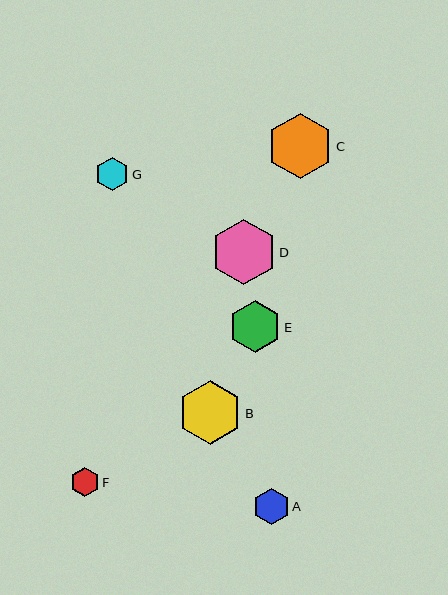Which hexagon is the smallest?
Hexagon F is the smallest with a size of approximately 29 pixels.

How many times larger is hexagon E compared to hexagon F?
Hexagon E is approximately 1.8 times the size of hexagon F.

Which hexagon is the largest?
Hexagon C is the largest with a size of approximately 66 pixels.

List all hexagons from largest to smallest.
From largest to smallest: C, D, B, E, A, G, F.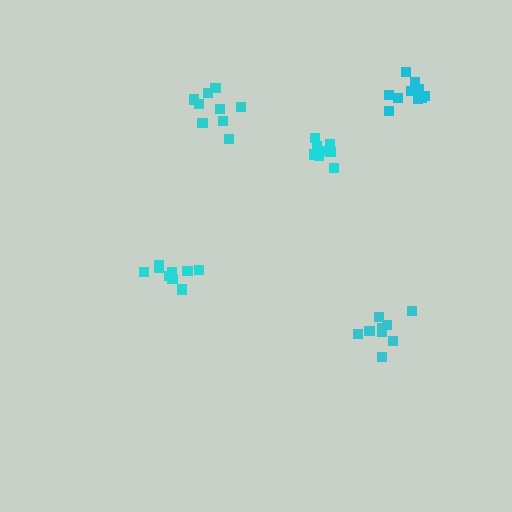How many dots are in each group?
Group 1: 9 dots, Group 2: 9 dots, Group 3: 9 dots, Group 4: 9 dots, Group 5: 10 dots (46 total).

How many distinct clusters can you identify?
There are 5 distinct clusters.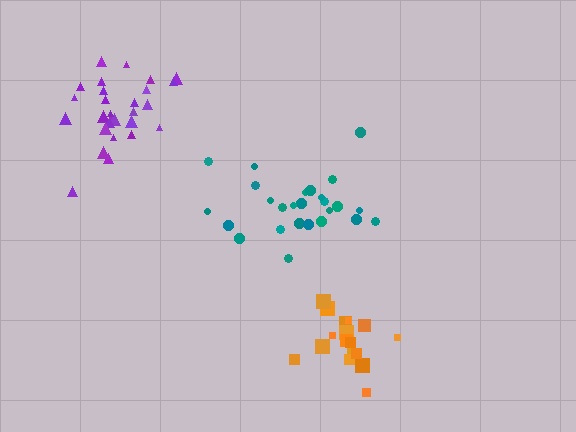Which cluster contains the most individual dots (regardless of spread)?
Purple (28).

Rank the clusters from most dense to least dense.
purple, orange, teal.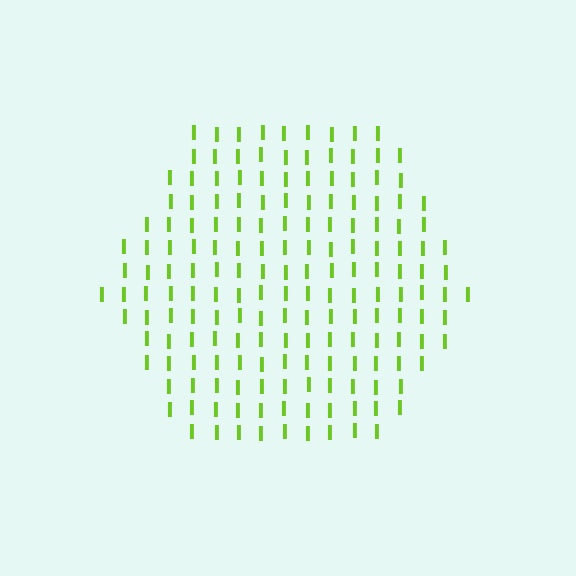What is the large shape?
The large shape is a hexagon.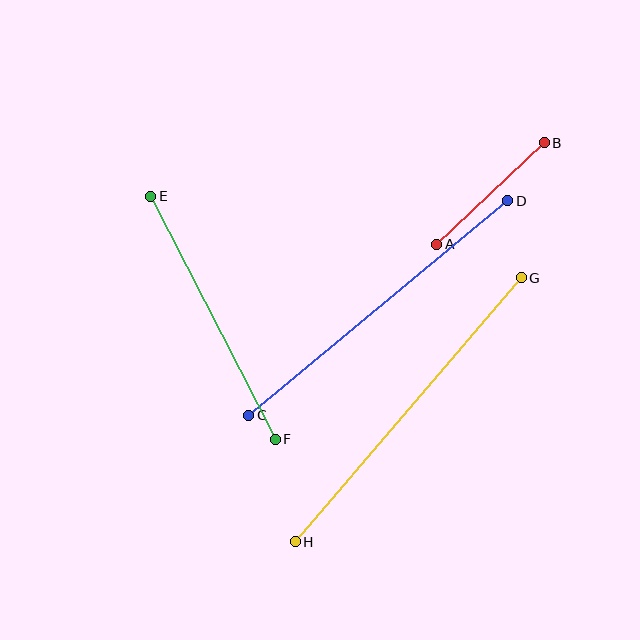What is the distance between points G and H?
The distance is approximately 348 pixels.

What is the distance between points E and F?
The distance is approximately 273 pixels.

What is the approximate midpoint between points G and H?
The midpoint is at approximately (408, 410) pixels.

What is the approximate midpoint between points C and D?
The midpoint is at approximately (378, 308) pixels.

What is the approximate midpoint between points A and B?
The midpoint is at approximately (490, 194) pixels.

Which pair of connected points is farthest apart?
Points G and H are farthest apart.